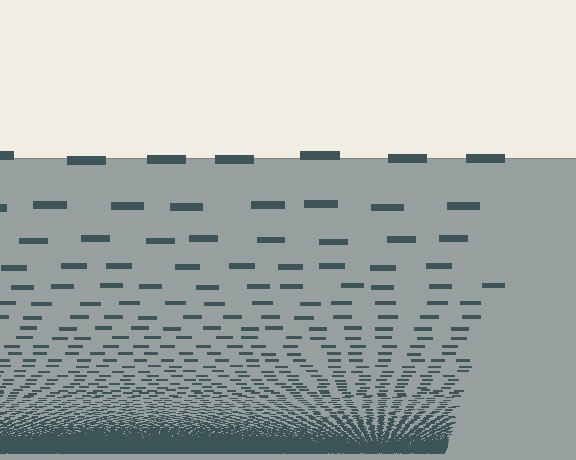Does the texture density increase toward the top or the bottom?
Density increases toward the bottom.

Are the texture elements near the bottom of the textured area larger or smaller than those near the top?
Smaller. The gradient is inverted — elements near the bottom are smaller and denser.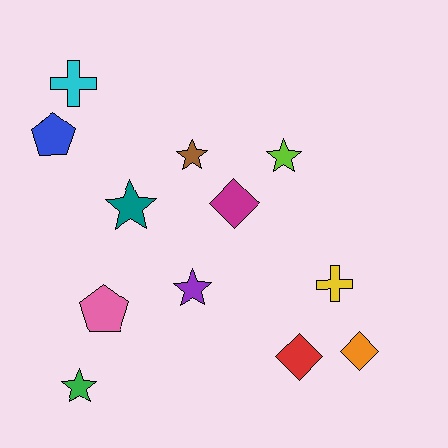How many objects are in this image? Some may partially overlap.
There are 12 objects.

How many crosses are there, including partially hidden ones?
There are 2 crosses.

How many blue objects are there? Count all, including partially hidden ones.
There is 1 blue object.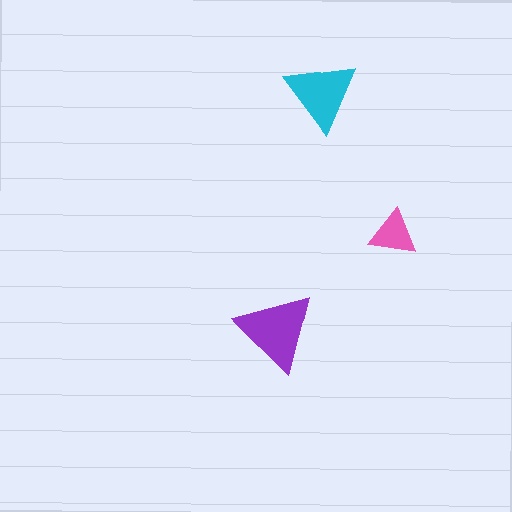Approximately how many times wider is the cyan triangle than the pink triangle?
About 1.5 times wider.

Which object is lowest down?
The purple triangle is bottommost.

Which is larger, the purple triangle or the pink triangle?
The purple one.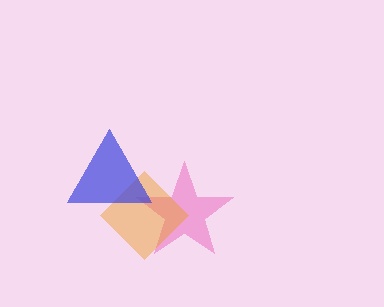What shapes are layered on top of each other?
The layered shapes are: a pink star, an orange diamond, a blue triangle.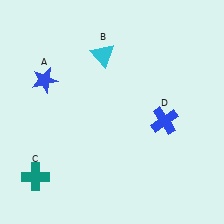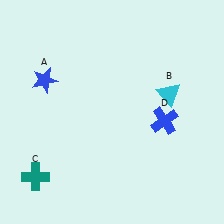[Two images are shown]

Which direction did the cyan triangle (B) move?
The cyan triangle (B) moved right.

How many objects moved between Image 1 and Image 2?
1 object moved between the two images.